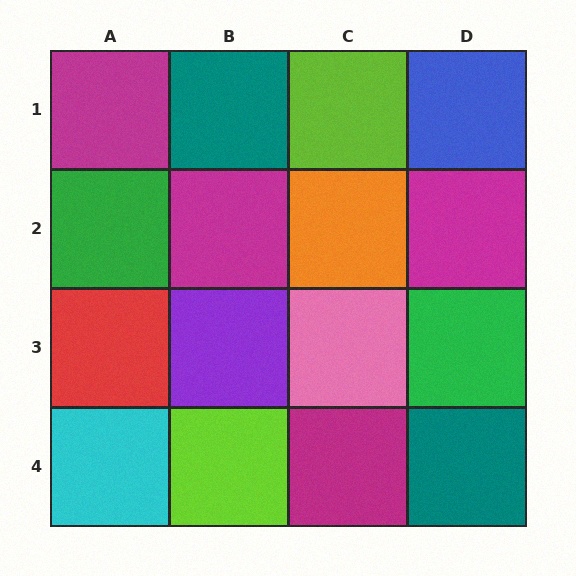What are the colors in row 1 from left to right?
Magenta, teal, lime, blue.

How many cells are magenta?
4 cells are magenta.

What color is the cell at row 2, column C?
Orange.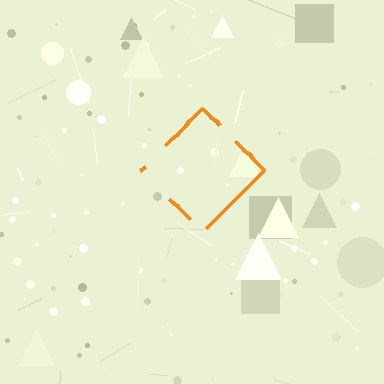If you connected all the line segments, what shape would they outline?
They would outline a diamond.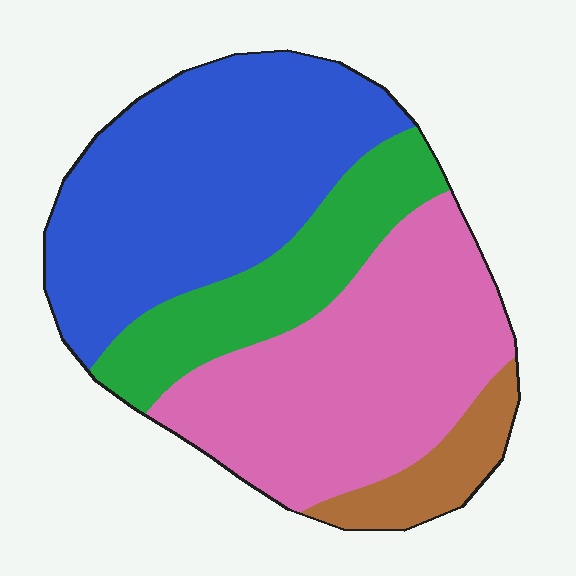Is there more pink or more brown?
Pink.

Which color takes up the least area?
Brown, at roughly 10%.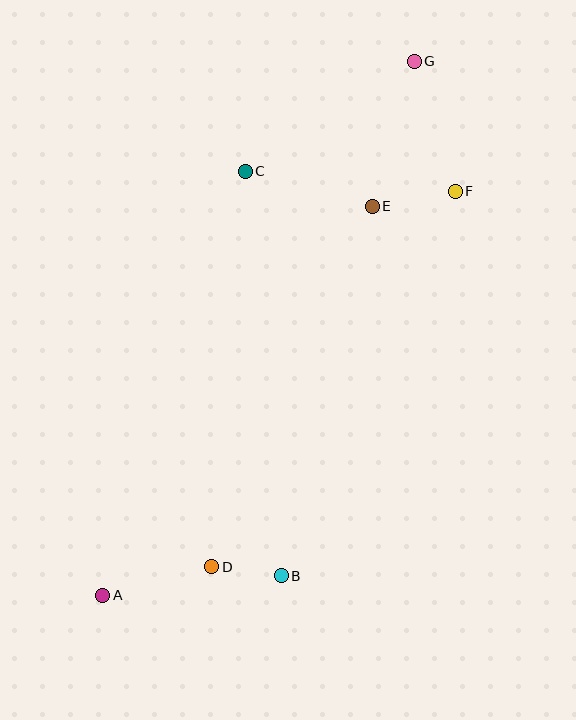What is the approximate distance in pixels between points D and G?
The distance between D and G is approximately 544 pixels.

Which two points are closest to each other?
Points B and D are closest to each other.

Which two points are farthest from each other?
Points A and G are farthest from each other.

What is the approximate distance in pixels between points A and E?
The distance between A and E is approximately 474 pixels.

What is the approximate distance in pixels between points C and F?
The distance between C and F is approximately 211 pixels.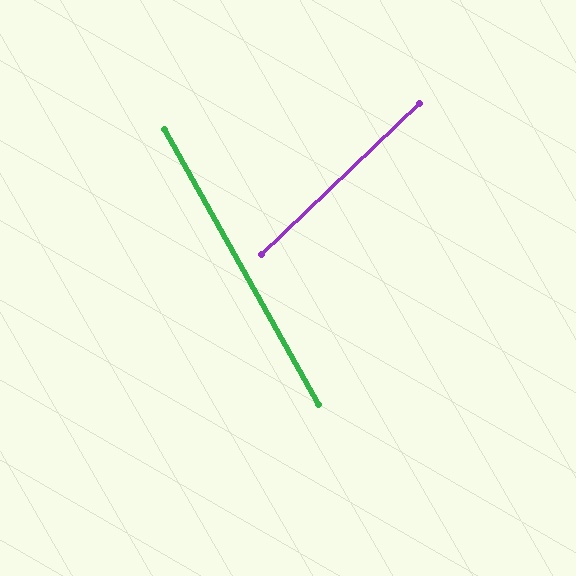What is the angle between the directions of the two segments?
Approximately 75 degrees.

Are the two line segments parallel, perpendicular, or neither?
Neither parallel nor perpendicular — they differ by about 75°.